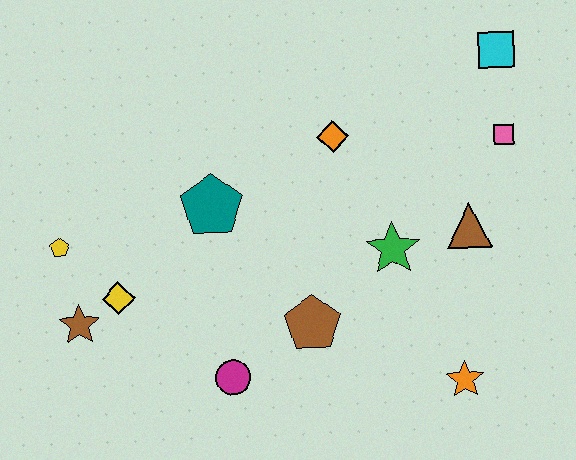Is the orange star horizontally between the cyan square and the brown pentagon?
Yes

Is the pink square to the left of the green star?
No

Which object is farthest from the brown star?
The cyan square is farthest from the brown star.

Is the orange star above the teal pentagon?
No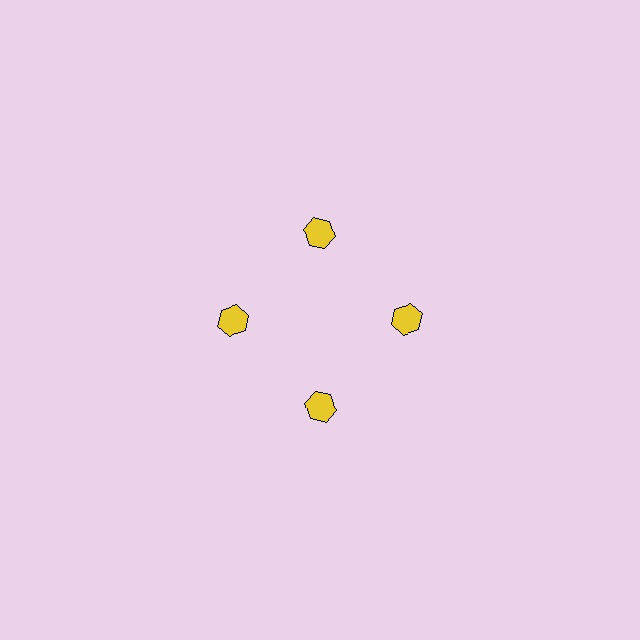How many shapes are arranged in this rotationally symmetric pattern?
There are 4 shapes, arranged in 4 groups of 1.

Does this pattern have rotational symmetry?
Yes, this pattern has 4-fold rotational symmetry. It looks the same after rotating 90 degrees around the center.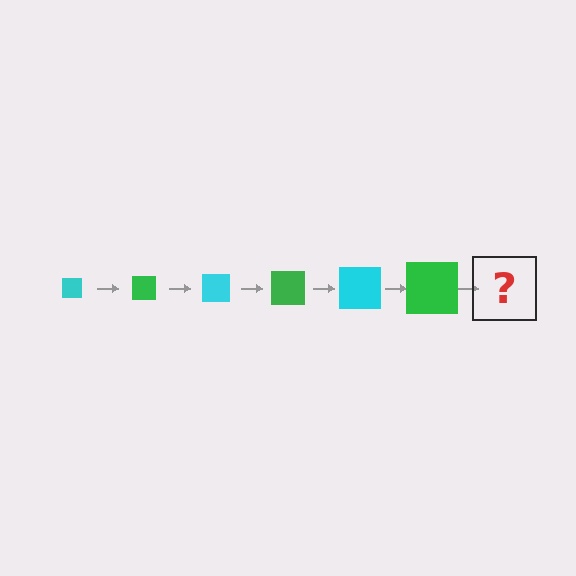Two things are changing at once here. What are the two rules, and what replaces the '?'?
The two rules are that the square grows larger each step and the color cycles through cyan and green. The '?' should be a cyan square, larger than the previous one.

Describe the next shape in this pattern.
It should be a cyan square, larger than the previous one.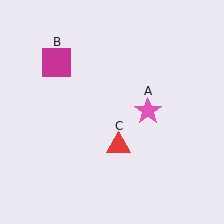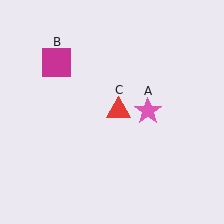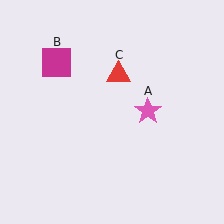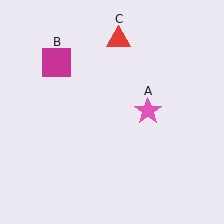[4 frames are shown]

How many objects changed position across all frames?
1 object changed position: red triangle (object C).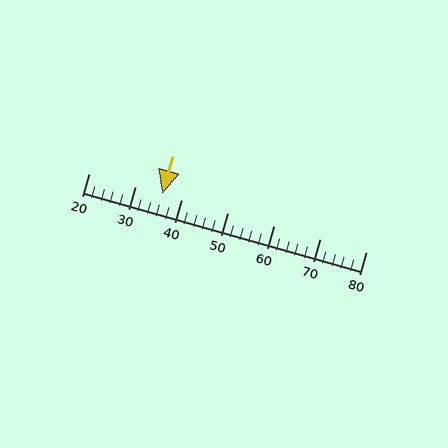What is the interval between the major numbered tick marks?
The major tick marks are spaced 10 units apart.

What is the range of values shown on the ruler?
The ruler shows values from 20 to 80.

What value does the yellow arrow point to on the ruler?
The yellow arrow points to approximately 36.